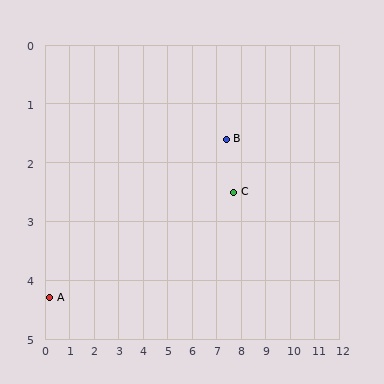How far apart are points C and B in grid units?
Points C and B are about 0.9 grid units apart.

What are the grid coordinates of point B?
Point B is at approximately (7.4, 1.6).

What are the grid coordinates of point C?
Point C is at approximately (7.7, 2.5).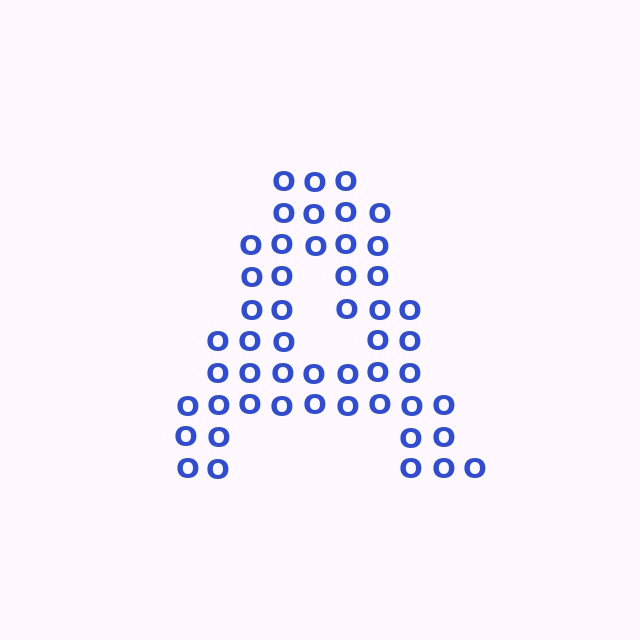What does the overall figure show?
The overall figure shows the letter A.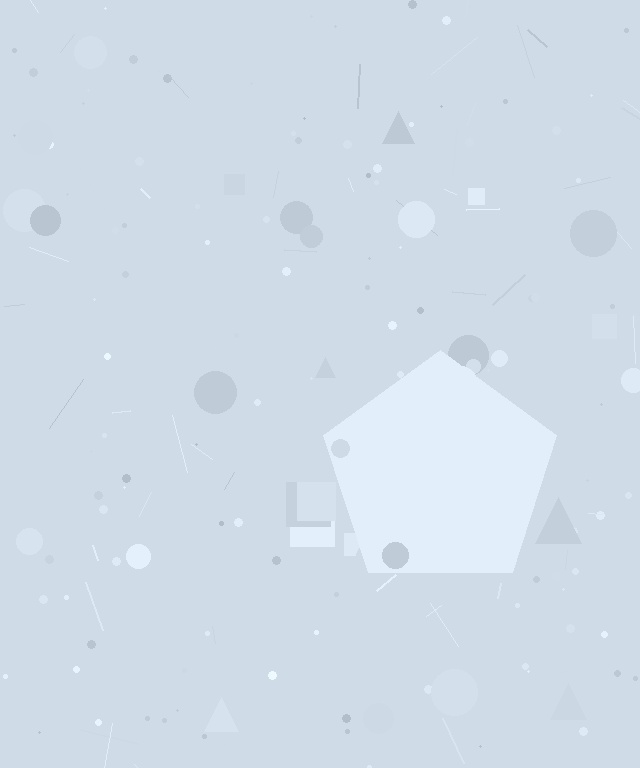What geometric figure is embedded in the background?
A pentagon is embedded in the background.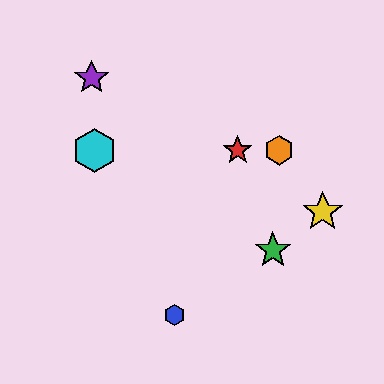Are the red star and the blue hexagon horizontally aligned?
No, the red star is at y≈150 and the blue hexagon is at y≈315.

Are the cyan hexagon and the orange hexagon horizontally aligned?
Yes, both are at y≈150.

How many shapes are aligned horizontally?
3 shapes (the red star, the orange hexagon, the cyan hexagon) are aligned horizontally.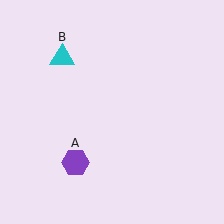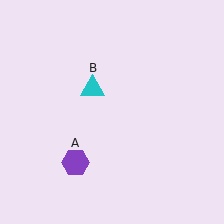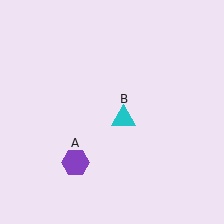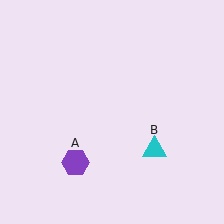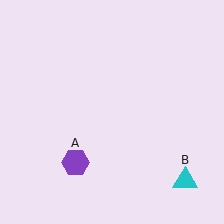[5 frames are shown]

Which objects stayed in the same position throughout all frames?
Purple hexagon (object A) remained stationary.